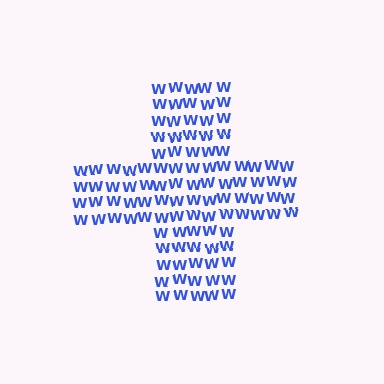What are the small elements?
The small elements are letter W's.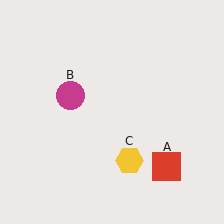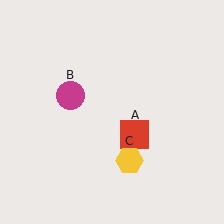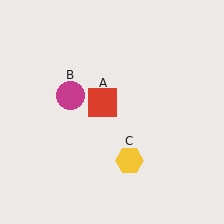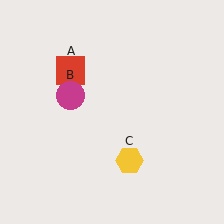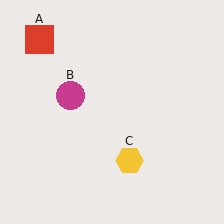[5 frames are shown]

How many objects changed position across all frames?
1 object changed position: red square (object A).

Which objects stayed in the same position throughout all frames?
Magenta circle (object B) and yellow hexagon (object C) remained stationary.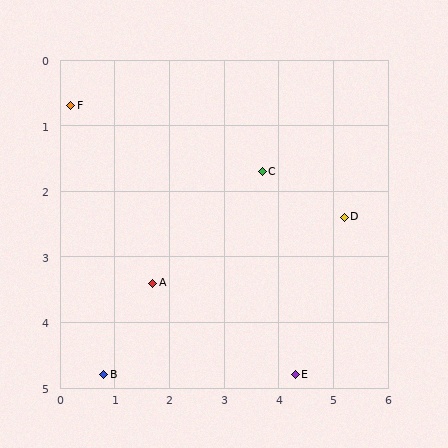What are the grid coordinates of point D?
Point D is at approximately (5.2, 2.4).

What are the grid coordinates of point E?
Point E is at approximately (4.3, 4.8).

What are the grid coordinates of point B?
Point B is at approximately (0.8, 4.8).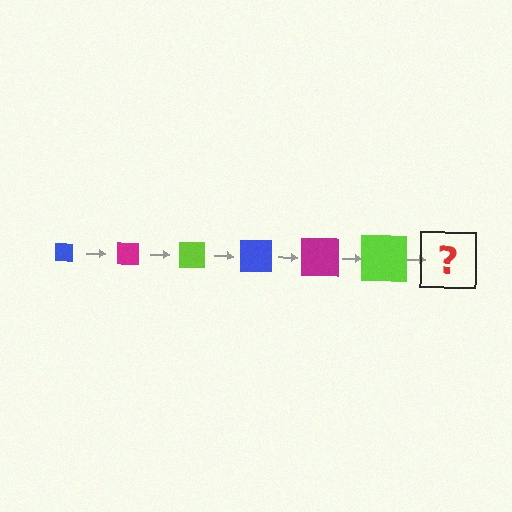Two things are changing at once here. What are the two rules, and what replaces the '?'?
The two rules are that the square grows larger each step and the color cycles through blue, magenta, and lime. The '?' should be a blue square, larger than the previous one.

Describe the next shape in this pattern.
It should be a blue square, larger than the previous one.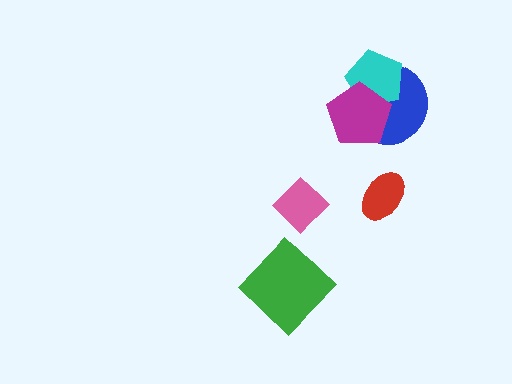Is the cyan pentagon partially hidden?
Yes, it is partially covered by another shape.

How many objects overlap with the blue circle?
2 objects overlap with the blue circle.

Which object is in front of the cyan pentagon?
The magenta pentagon is in front of the cyan pentagon.